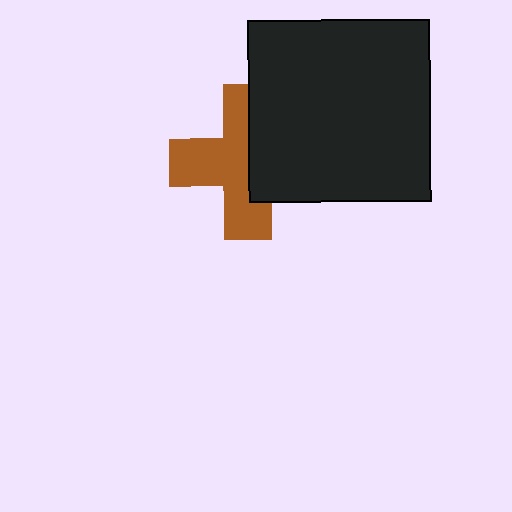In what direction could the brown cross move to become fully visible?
The brown cross could move left. That would shift it out from behind the black square entirely.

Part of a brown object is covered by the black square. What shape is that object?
It is a cross.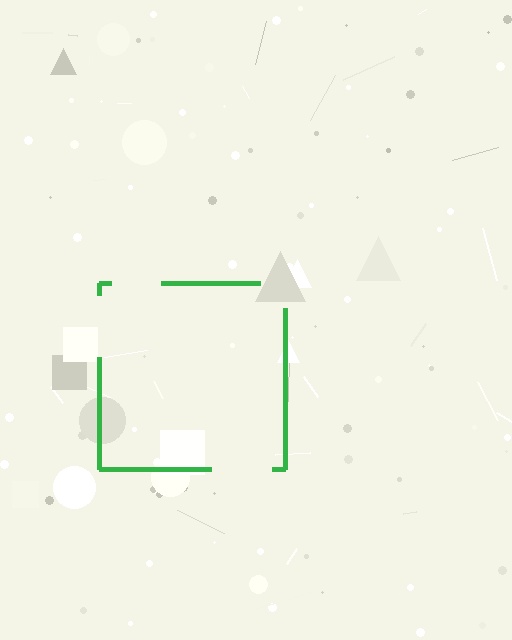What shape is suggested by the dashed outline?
The dashed outline suggests a square.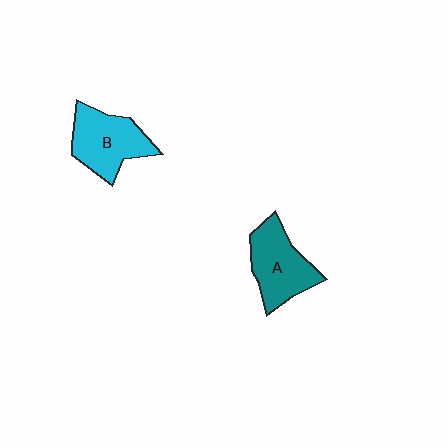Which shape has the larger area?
Shape B (cyan).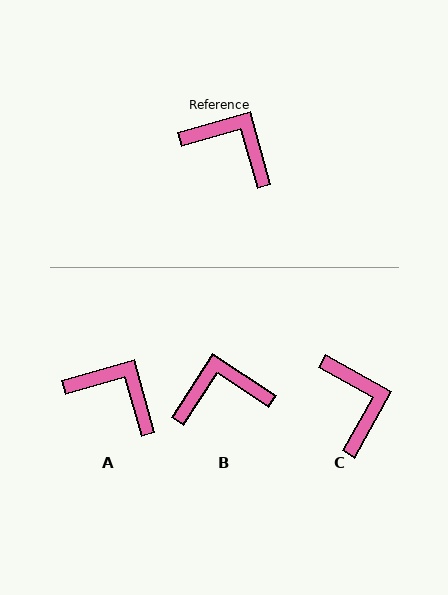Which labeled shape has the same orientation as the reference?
A.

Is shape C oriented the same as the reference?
No, it is off by about 45 degrees.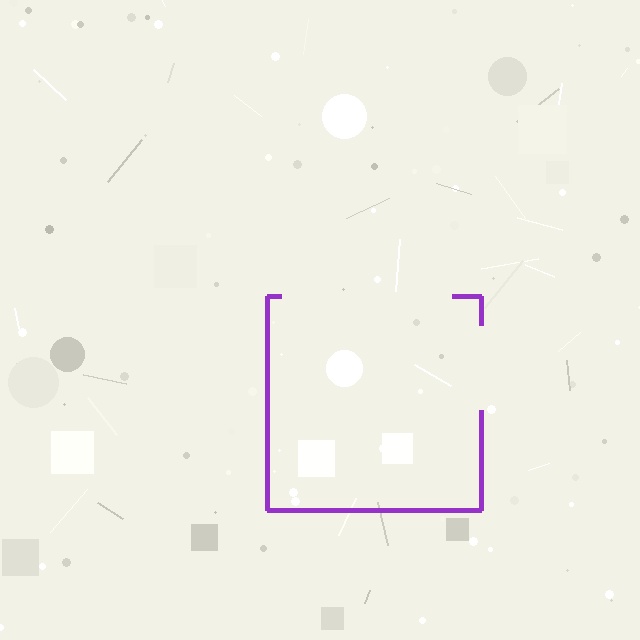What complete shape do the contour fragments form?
The contour fragments form a square.